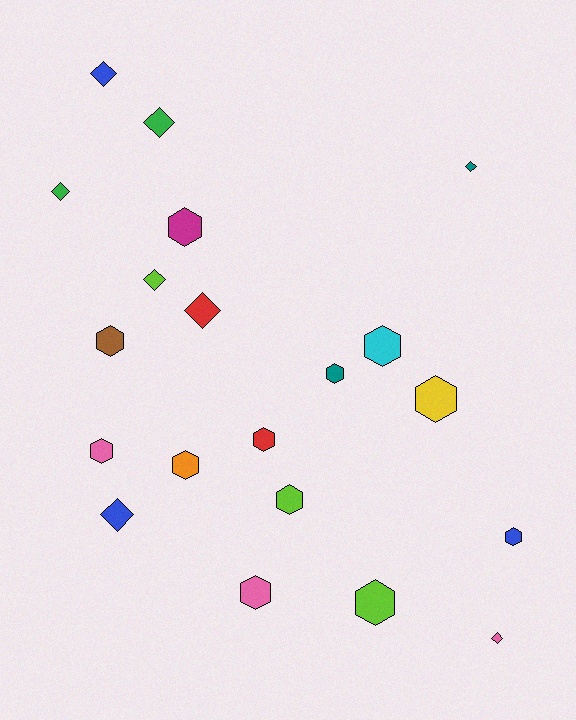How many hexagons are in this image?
There are 12 hexagons.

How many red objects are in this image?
There are 2 red objects.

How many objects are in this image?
There are 20 objects.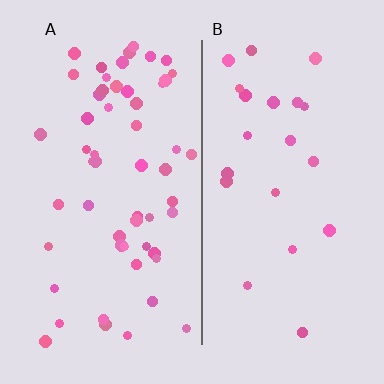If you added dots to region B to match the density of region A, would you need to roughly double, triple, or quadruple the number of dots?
Approximately triple.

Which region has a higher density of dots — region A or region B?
A (the left).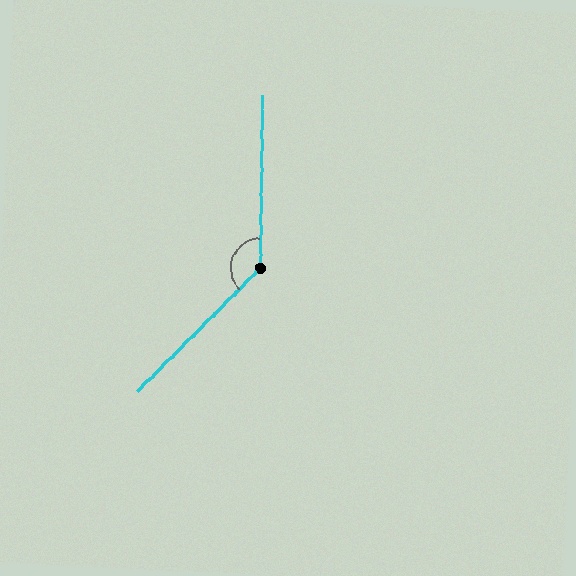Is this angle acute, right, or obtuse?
It is obtuse.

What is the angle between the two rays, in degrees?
Approximately 136 degrees.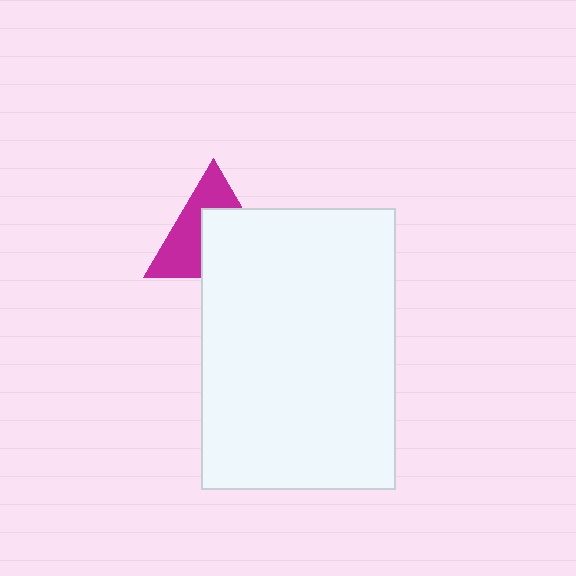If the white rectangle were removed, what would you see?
You would see the complete magenta triangle.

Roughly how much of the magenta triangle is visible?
About half of it is visible (roughly 49%).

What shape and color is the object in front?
The object in front is a white rectangle.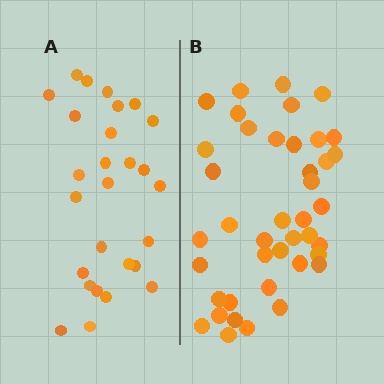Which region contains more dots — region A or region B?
Region B (the right region) has more dots.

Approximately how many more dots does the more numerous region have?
Region B has approximately 15 more dots than region A.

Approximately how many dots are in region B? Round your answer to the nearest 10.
About 40 dots. (The exact count is 41, which rounds to 40.)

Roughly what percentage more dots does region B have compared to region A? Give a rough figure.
About 50% more.